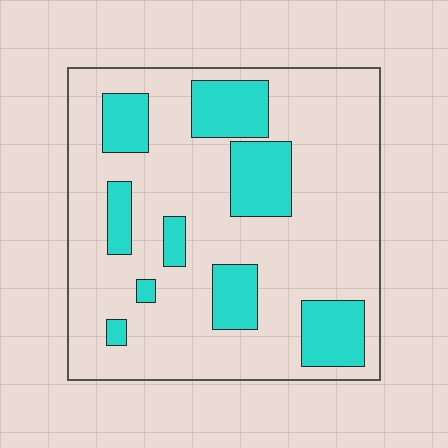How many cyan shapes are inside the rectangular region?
9.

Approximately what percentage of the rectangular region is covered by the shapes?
Approximately 25%.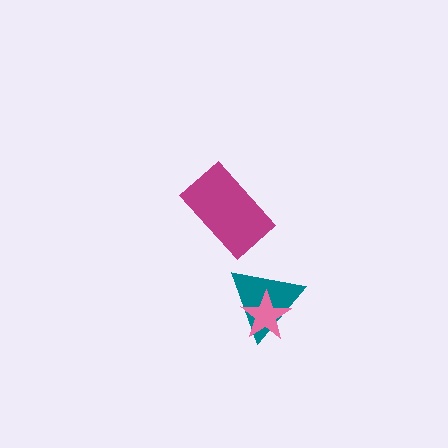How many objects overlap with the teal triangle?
1 object overlaps with the teal triangle.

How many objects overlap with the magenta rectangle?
0 objects overlap with the magenta rectangle.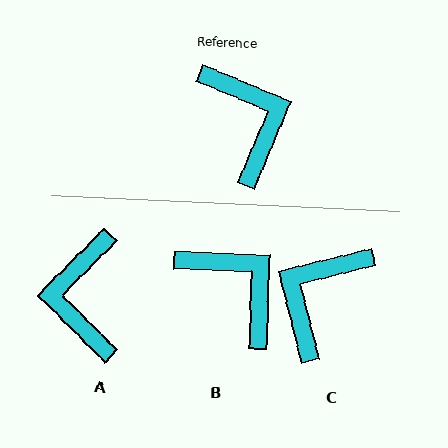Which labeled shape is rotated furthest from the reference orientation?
A, about 158 degrees away.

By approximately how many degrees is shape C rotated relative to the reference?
Approximately 127 degrees counter-clockwise.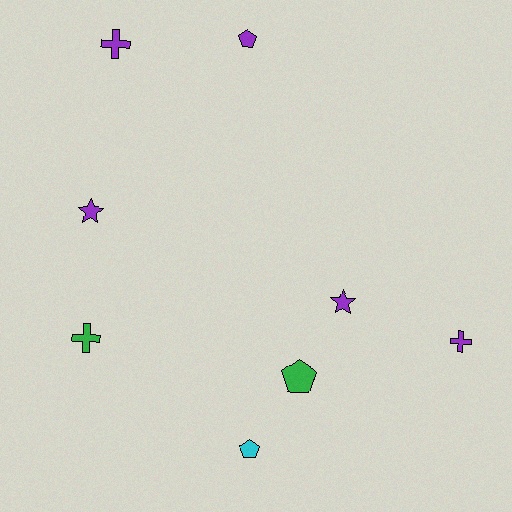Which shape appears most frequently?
Pentagon, with 3 objects.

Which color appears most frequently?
Purple, with 5 objects.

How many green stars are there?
There are no green stars.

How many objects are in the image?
There are 8 objects.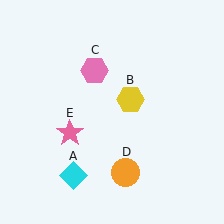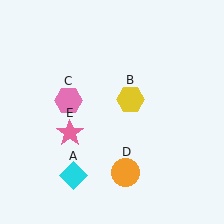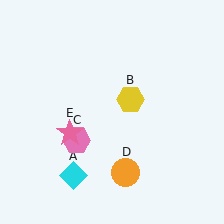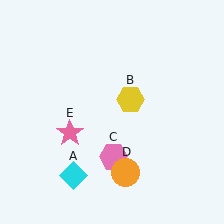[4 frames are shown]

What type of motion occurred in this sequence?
The pink hexagon (object C) rotated counterclockwise around the center of the scene.